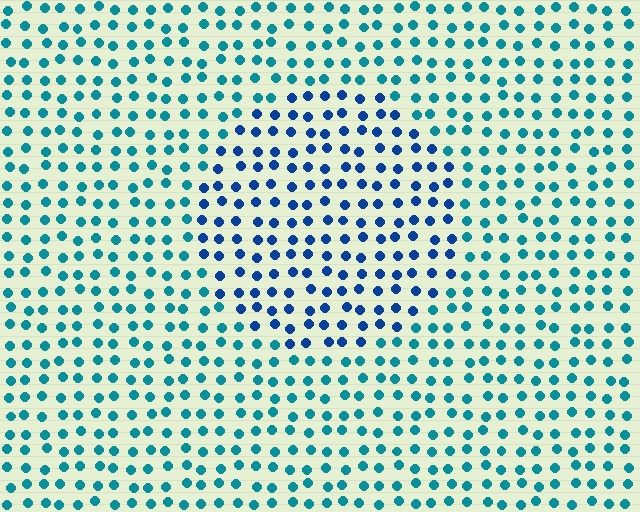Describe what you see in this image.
The image is filled with small teal elements in a uniform arrangement. A circle-shaped region is visible where the elements are tinted to a slightly different hue, forming a subtle color boundary.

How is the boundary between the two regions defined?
The boundary is defined purely by a slight shift in hue (about 33 degrees). Spacing, size, and orientation are identical on both sides.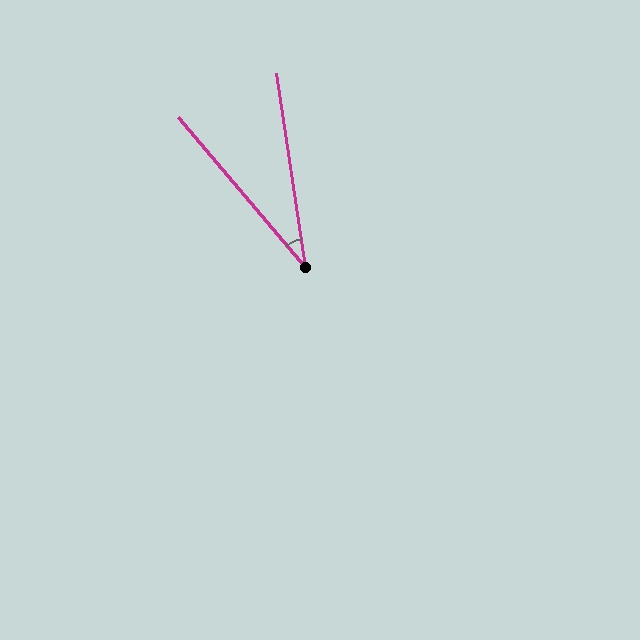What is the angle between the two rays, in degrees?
Approximately 32 degrees.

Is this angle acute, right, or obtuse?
It is acute.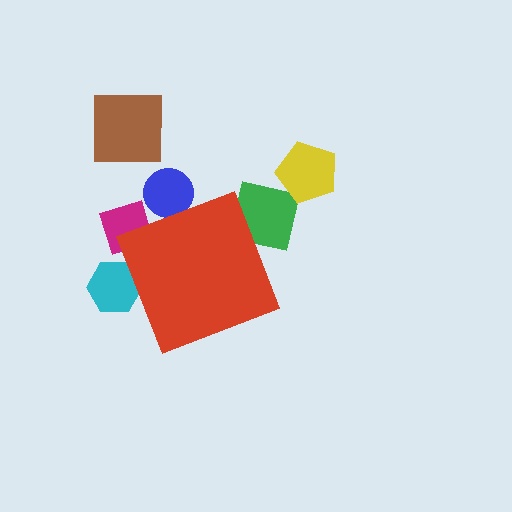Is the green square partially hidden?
Yes, the green square is partially hidden behind the red diamond.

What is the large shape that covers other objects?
A red diamond.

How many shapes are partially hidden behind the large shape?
4 shapes are partially hidden.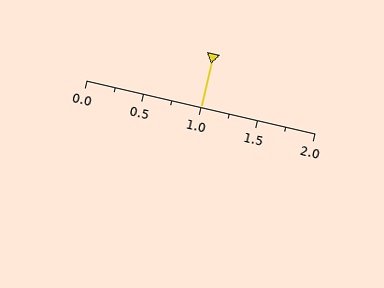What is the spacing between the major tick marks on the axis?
The major ticks are spaced 0.5 apart.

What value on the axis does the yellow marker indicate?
The marker indicates approximately 1.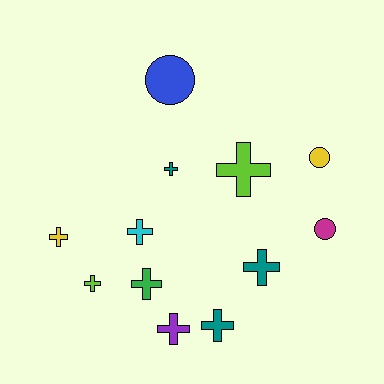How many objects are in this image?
There are 12 objects.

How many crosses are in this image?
There are 9 crosses.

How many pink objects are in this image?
There are no pink objects.